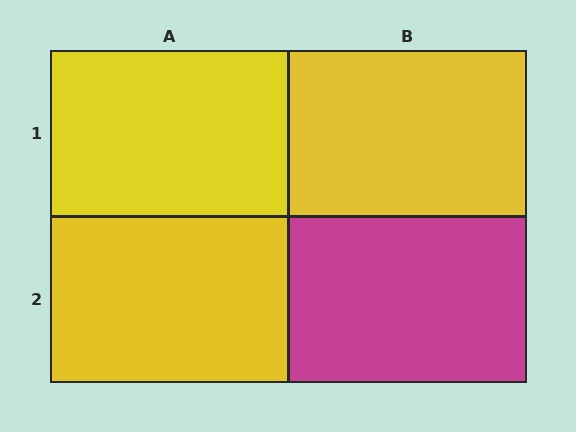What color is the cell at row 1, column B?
Yellow.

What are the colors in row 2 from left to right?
Yellow, magenta.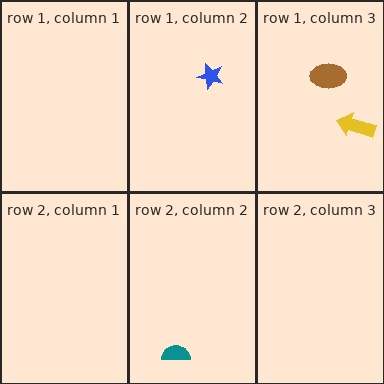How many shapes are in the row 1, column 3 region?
2.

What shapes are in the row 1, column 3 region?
The yellow arrow, the brown ellipse.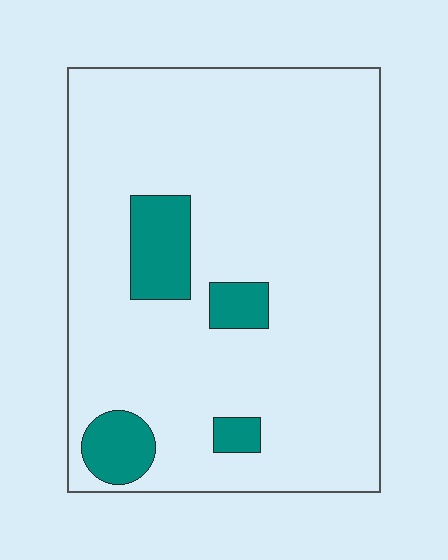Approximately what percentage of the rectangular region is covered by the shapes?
Approximately 10%.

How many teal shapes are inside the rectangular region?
4.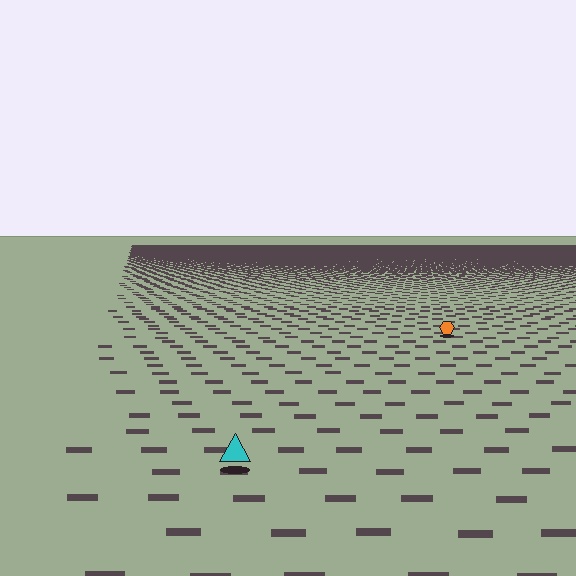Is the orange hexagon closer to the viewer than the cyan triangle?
No. The cyan triangle is closer — you can tell from the texture gradient: the ground texture is coarser near it.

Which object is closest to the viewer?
The cyan triangle is closest. The texture marks near it are larger and more spread out.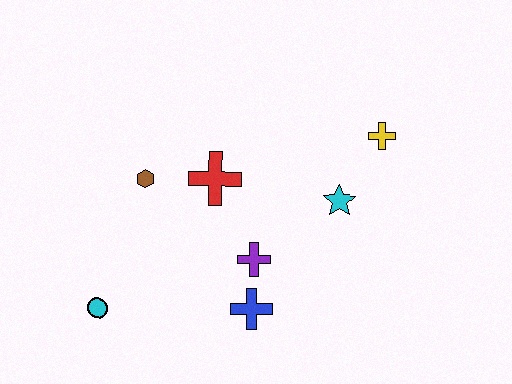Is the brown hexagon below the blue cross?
No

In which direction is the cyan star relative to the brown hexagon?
The cyan star is to the right of the brown hexagon.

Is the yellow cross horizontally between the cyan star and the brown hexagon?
No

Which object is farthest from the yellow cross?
The cyan circle is farthest from the yellow cross.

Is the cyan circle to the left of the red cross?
Yes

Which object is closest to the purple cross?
The blue cross is closest to the purple cross.